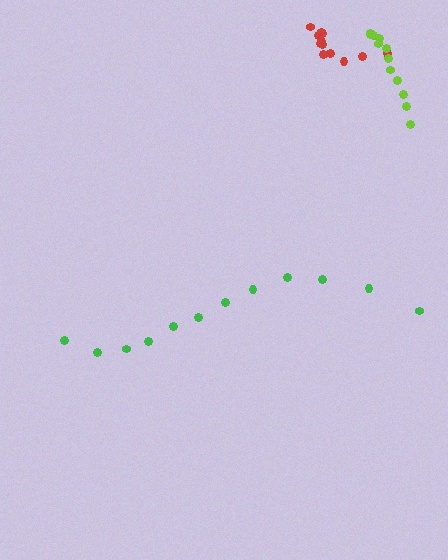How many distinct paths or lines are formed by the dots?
There are 3 distinct paths.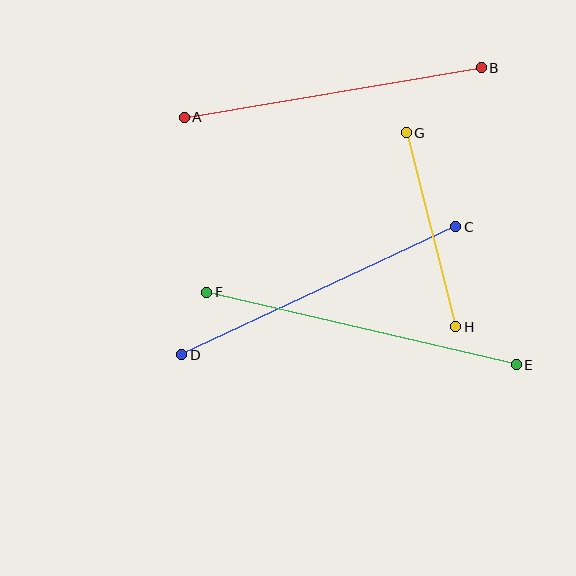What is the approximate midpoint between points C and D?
The midpoint is at approximately (319, 291) pixels.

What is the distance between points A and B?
The distance is approximately 301 pixels.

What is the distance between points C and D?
The distance is approximately 303 pixels.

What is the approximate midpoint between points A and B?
The midpoint is at approximately (333, 92) pixels.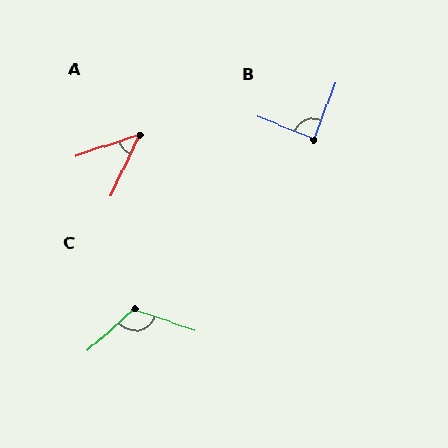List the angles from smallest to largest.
A (46°), B (89°), C (119°).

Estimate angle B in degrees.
Approximately 89 degrees.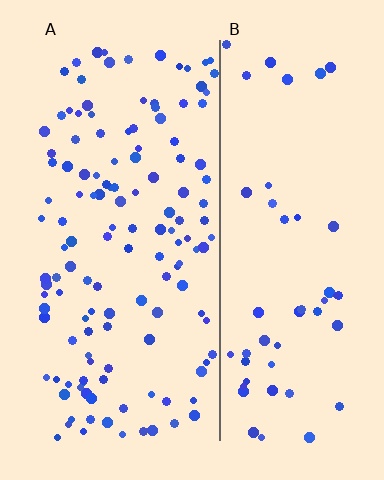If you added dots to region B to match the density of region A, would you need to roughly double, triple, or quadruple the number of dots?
Approximately double.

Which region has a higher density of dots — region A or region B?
A (the left).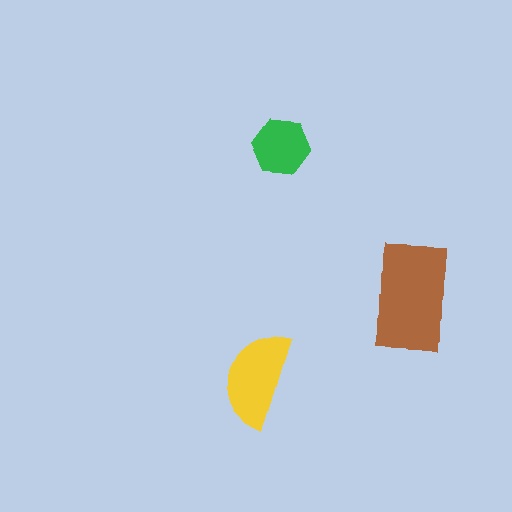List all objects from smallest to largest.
The green hexagon, the yellow semicircle, the brown rectangle.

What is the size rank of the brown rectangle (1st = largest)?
1st.